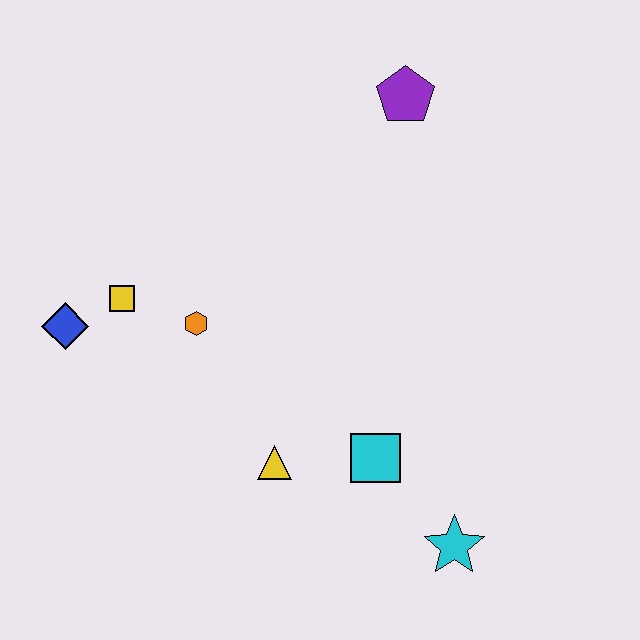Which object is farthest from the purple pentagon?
The cyan star is farthest from the purple pentagon.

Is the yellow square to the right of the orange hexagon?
No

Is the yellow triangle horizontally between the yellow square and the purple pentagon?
Yes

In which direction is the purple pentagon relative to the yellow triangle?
The purple pentagon is above the yellow triangle.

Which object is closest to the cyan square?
The yellow triangle is closest to the cyan square.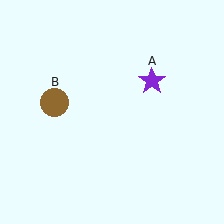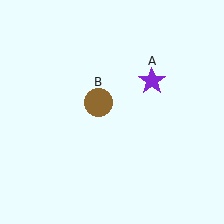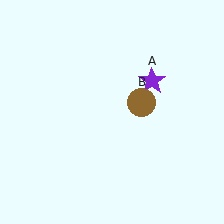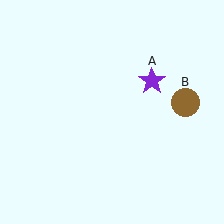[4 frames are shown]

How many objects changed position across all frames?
1 object changed position: brown circle (object B).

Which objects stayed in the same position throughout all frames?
Purple star (object A) remained stationary.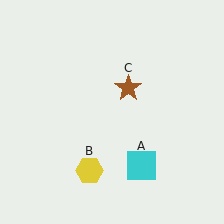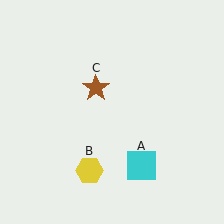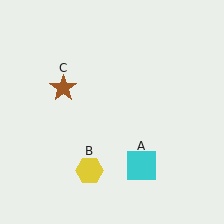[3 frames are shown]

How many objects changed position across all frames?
1 object changed position: brown star (object C).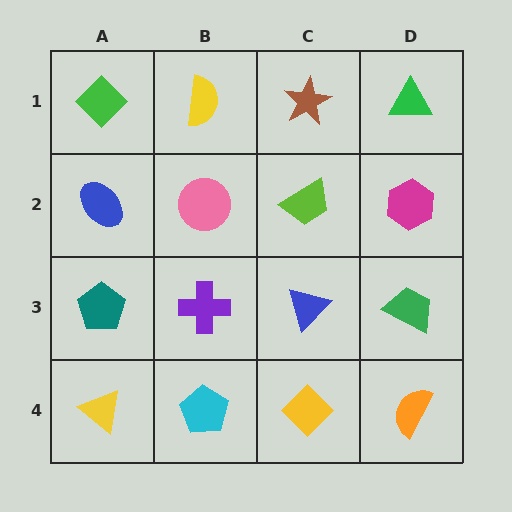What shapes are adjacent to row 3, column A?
A blue ellipse (row 2, column A), a yellow triangle (row 4, column A), a purple cross (row 3, column B).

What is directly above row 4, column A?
A teal pentagon.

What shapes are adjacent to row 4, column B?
A purple cross (row 3, column B), a yellow triangle (row 4, column A), a yellow diamond (row 4, column C).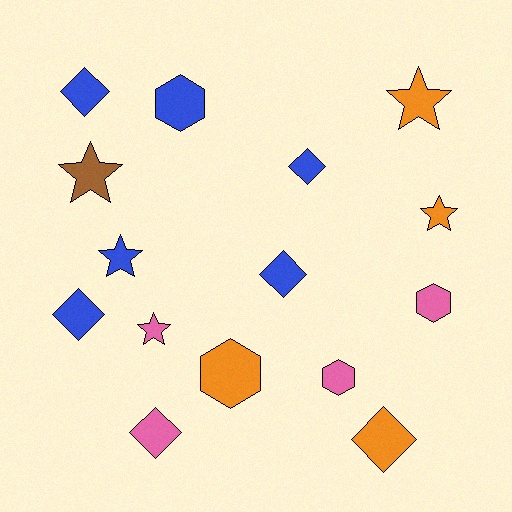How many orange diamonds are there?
There is 1 orange diamond.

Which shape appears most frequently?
Diamond, with 6 objects.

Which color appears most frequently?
Blue, with 6 objects.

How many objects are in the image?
There are 15 objects.